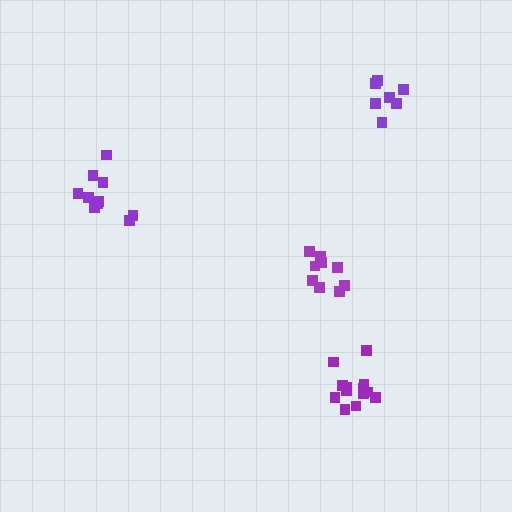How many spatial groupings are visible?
There are 4 spatial groupings.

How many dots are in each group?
Group 1: 9 dots, Group 2: 10 dots, Group 3: 13 dots, Group 4: 7 dots (39 total).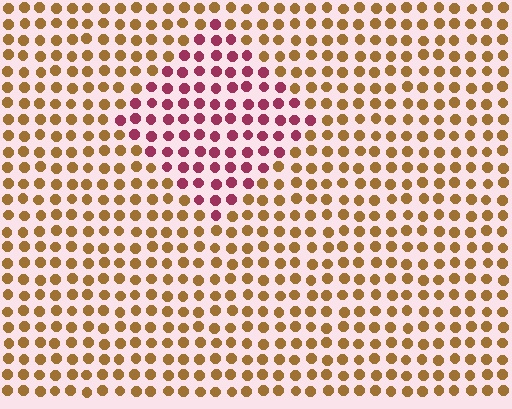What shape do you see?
I see a diamond.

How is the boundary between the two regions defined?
The boundary is defined purely by a slight shift in hue (about 60 degrees). Spacing, size, and orientation are identical on both sides.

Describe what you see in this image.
The image is filled with small brown elements in a uniform arrangement. A diamond-shaped region is visible where the elements are tinted to a slightly different hue, forming a subtle color boundary.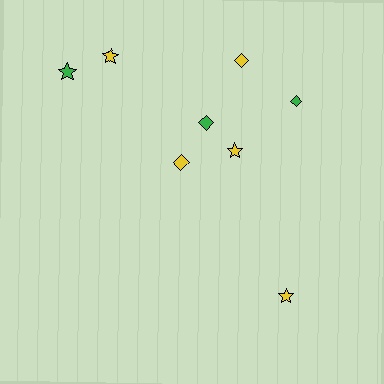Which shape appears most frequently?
Diamond, with 4 objects.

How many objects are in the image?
There are 8 objects.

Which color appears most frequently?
Yellow, with 5 objects.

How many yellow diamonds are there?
There are 2 yellow diamonds.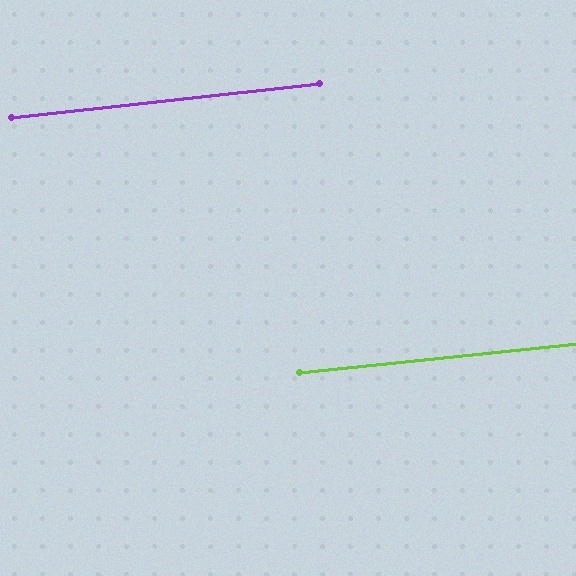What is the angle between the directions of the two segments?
Approximately 0 degrees.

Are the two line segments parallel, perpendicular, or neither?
Parallel — their directions differ by only 0.4°.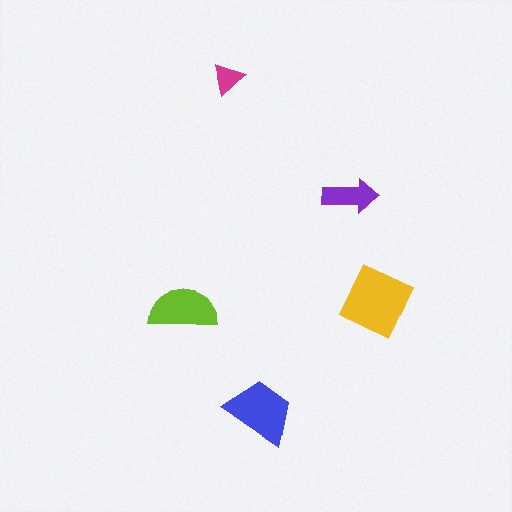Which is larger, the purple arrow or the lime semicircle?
The lime semicircle.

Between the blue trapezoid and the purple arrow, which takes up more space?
The blue trapezoid.